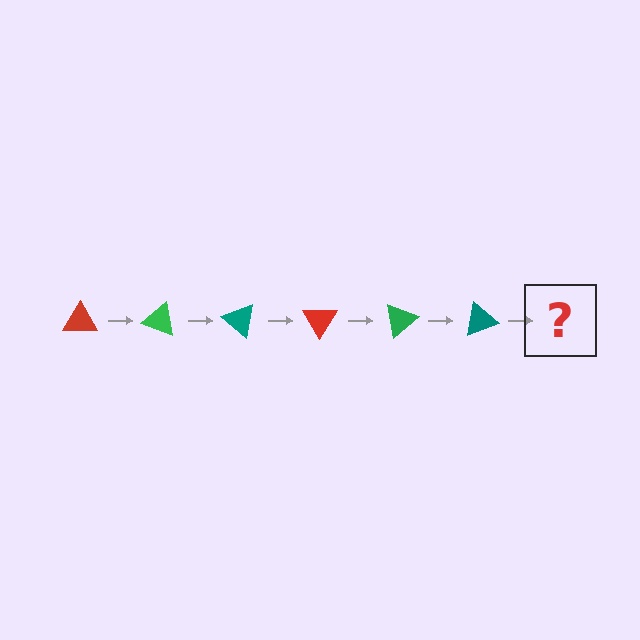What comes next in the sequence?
The next element should be a red triangle, rotated 120 degrees from the start.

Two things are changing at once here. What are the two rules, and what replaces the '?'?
The two rules are that it rotates 20 degrees each step and the color cycles through red, green, and teal. The '?' should be a red triangle, rotated 120 degrees from the start.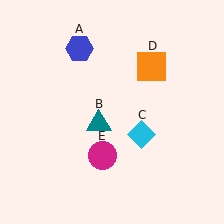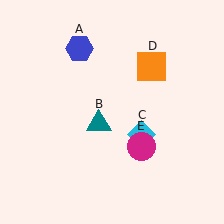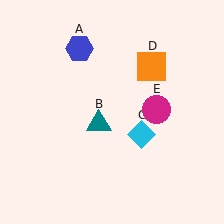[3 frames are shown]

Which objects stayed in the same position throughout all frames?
Blue hexagon (object A) and teal triangle (object B) and cyan diamond (object C) and orange square (object D) remained stationary.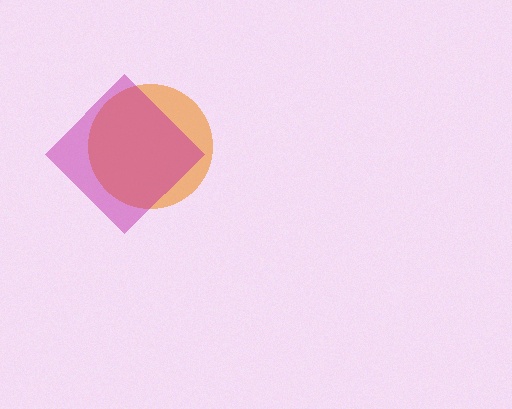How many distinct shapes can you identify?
There are 2 distinct shapes: an orange circle, a magenta diamond.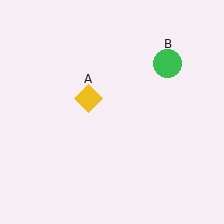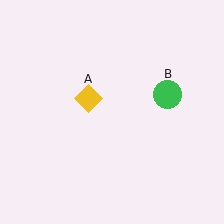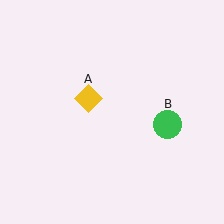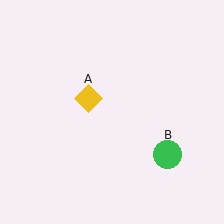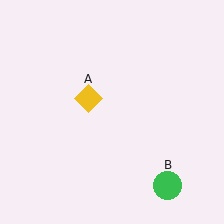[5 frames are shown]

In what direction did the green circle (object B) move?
The green circle (object B) moved down.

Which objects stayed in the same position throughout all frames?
Yellow diamond (object A) remained stationary.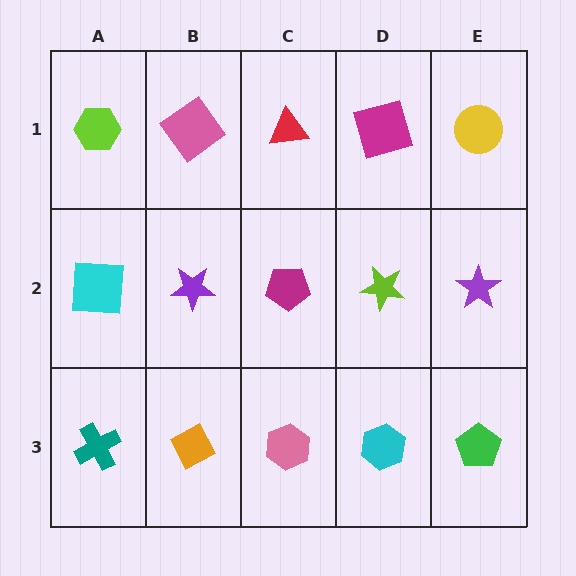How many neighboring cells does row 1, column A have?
2.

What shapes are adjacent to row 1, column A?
A cyan square (row 2, column A), a pink diamond (row 1, column B).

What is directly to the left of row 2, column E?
A lime star.